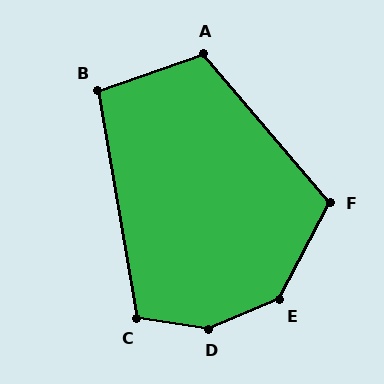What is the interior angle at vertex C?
Approximately 108 degrees (obtuse).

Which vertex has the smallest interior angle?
B, at approximately 100 degrees.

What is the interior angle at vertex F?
Approximately 112 degrees (obtuse).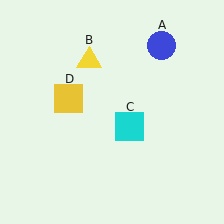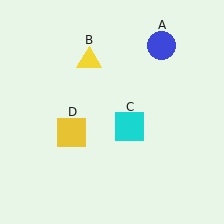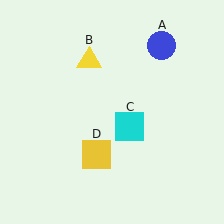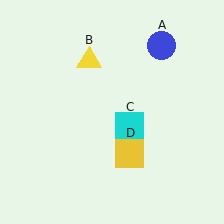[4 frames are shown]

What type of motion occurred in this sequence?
The yellow square (object D) rotated counterclockwise around the center of the scene.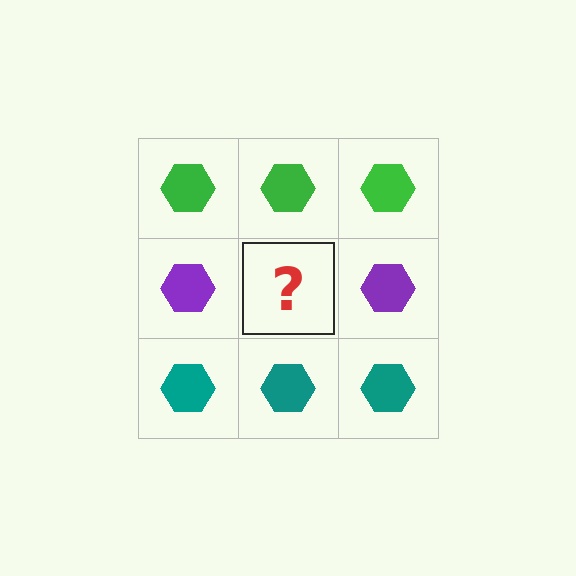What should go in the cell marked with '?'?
The missing cell should contain a purple hexagon.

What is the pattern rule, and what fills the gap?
The rule is that each row has a consistent color. The gap should be filled with a purple hexagon.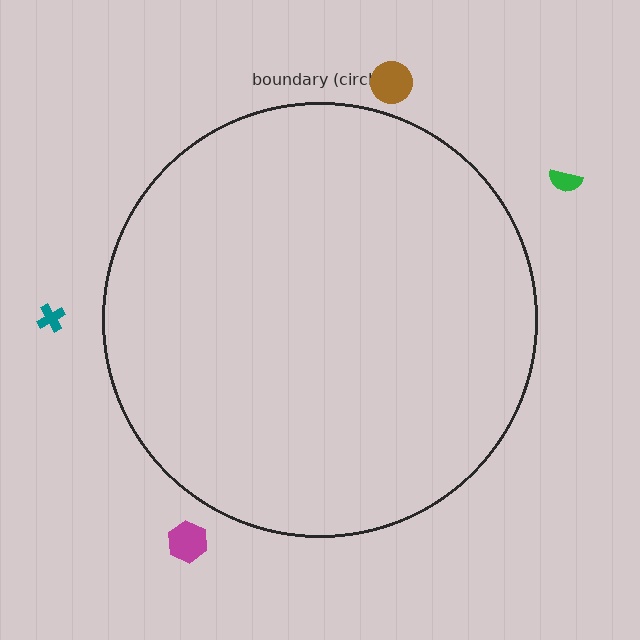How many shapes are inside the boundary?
0 inside, 4 outside.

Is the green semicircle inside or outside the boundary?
Outside.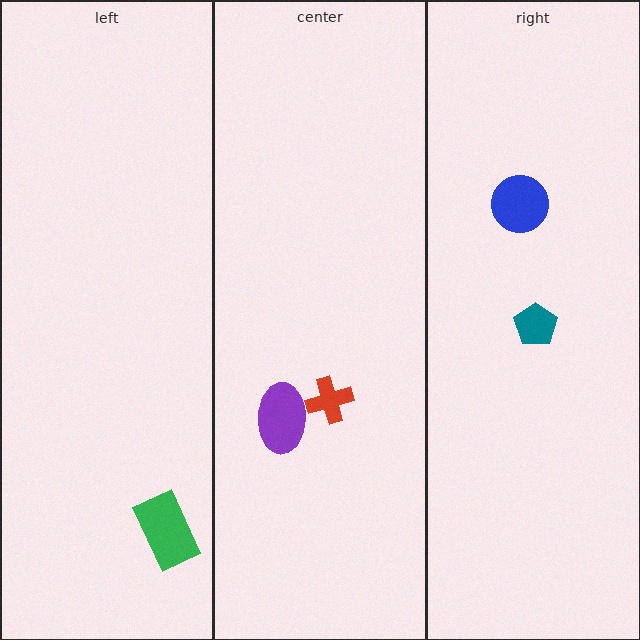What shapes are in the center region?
The purple ellipse, the red cross.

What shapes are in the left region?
The green rectangle.